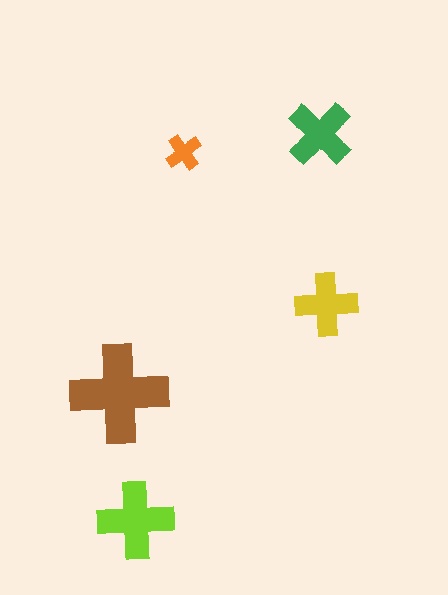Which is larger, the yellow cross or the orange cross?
The yellow one.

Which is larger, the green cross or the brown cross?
The brown one.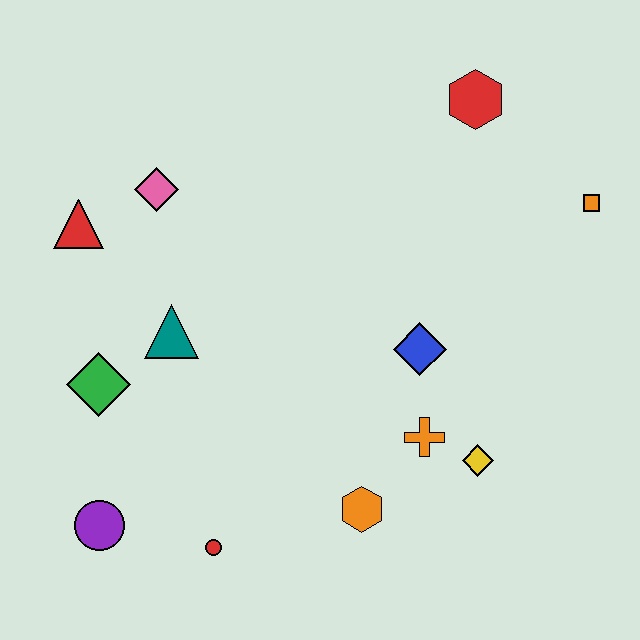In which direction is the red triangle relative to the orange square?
The red triangle is to the left of the orange square.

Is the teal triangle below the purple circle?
No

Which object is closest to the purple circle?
The red circle is closest to the purple circle.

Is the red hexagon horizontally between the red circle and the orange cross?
No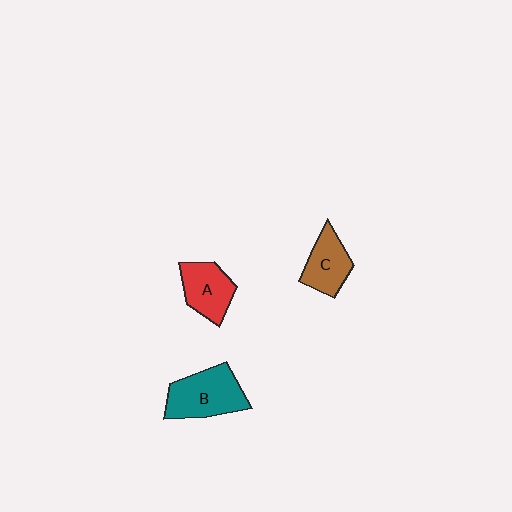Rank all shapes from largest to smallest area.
From largest to smallest: B (teal), A (red), C (brown).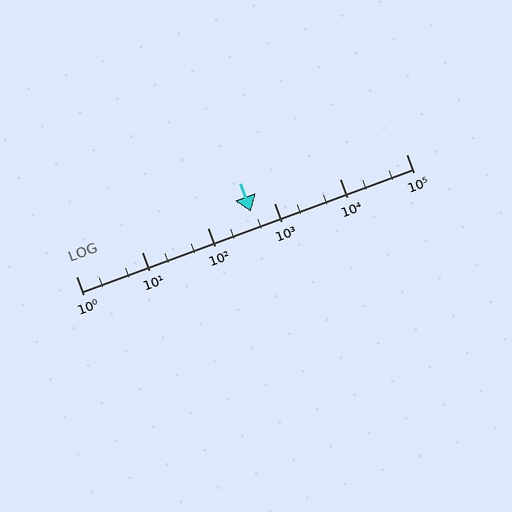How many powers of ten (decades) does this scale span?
The scale spans 5 decades, from 1 to 100000.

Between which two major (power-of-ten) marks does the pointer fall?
The pointer is between 100 and 1000.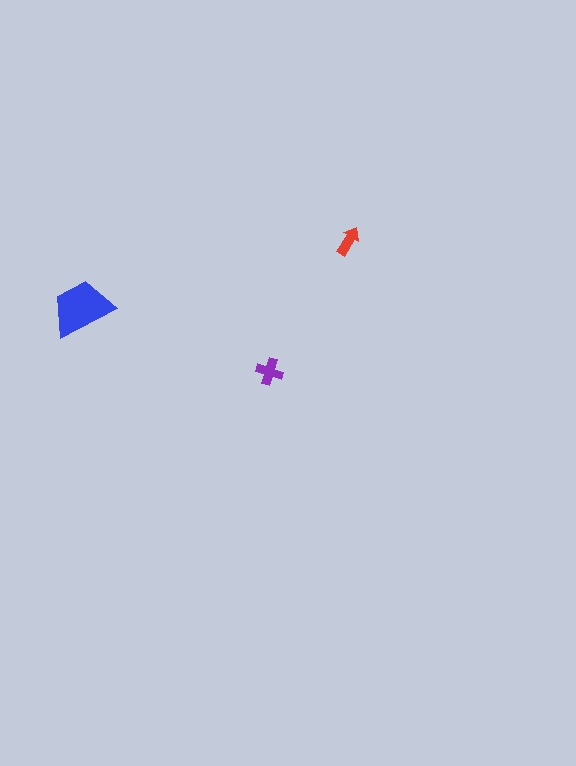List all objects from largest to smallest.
The blue trapezoid, the purple cross, the red arrow.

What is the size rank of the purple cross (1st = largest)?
2nd.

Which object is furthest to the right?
The red arrow is rightmost.